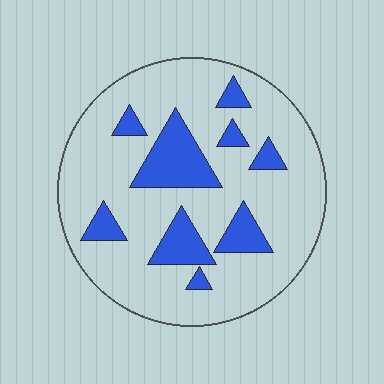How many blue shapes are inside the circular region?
9.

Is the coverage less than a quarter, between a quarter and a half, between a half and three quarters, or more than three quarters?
Less than a quarter.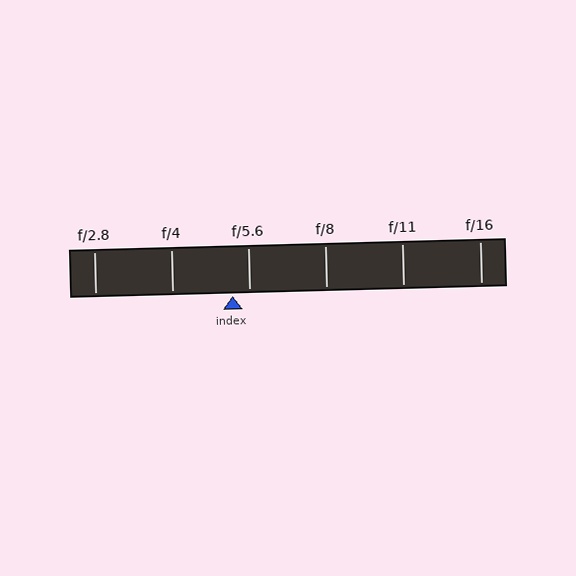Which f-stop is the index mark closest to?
The index mark is closest to f/5.6.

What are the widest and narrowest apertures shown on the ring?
The widest aperture shown is f/2.8 and the narrowest is f/16.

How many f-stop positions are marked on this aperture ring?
There are 6 f-stop positions marked.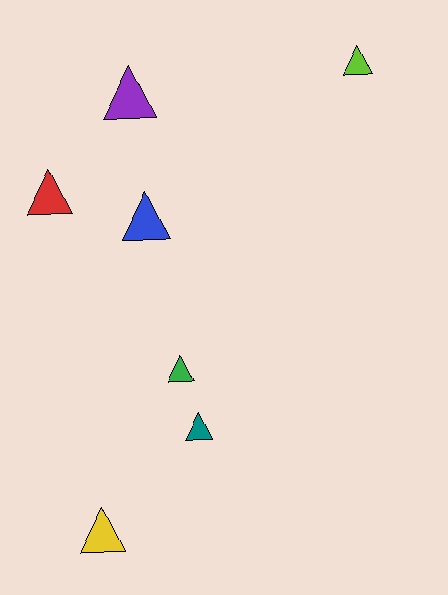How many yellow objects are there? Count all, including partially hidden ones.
There is 1 yellow object.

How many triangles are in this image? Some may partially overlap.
There are 7 triangles.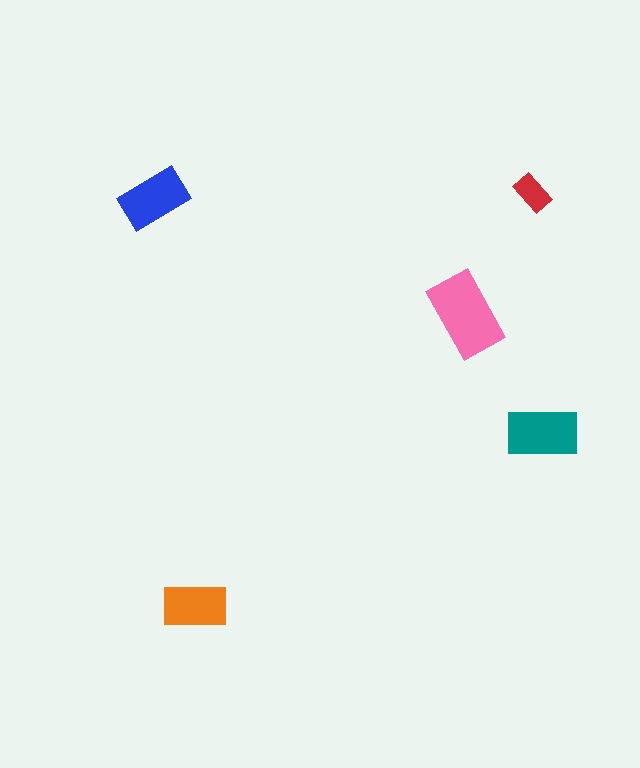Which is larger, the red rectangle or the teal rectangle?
The teal one.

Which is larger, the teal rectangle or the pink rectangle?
The pink one.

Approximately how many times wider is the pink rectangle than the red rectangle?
About 2 times wider.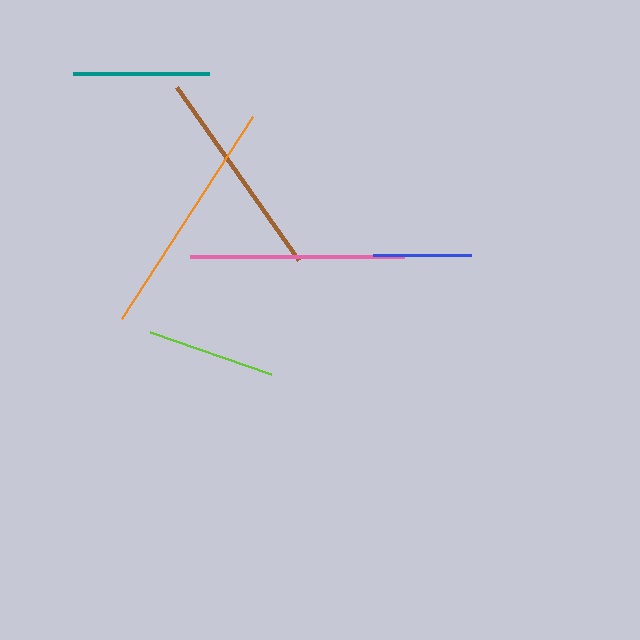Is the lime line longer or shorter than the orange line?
The orange line is longer than the lime line.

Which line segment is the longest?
The orange line is the longest at approximately 240 pixels.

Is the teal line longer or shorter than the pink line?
The pink line is longer than the teal line.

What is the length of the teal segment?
The teal segment is approximately 136 pixels long.